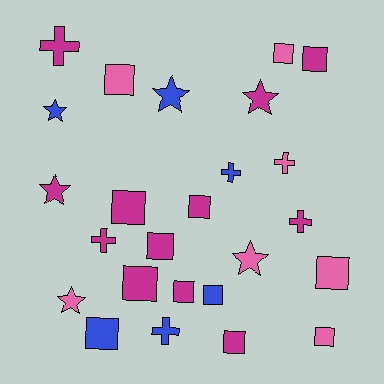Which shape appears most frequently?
Square, with 13 objects.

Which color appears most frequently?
Magenta, with 12 objects.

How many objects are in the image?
There are 25 objects.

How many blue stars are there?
There are 2 blue stars.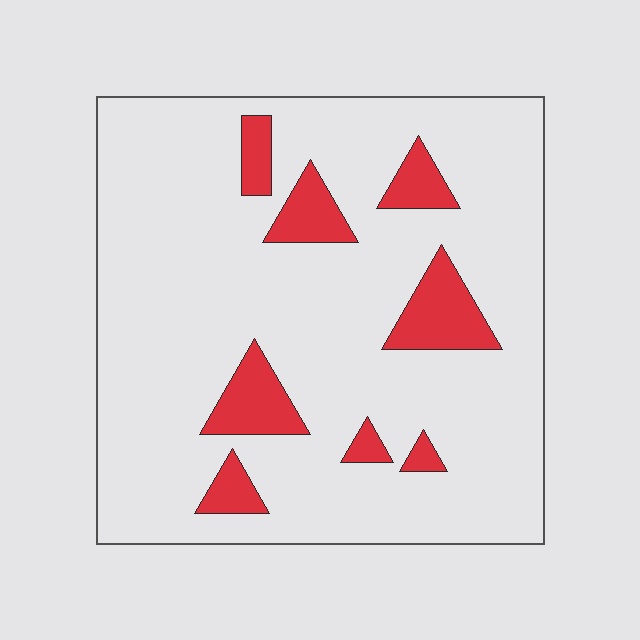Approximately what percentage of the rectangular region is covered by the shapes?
Approximately 15%.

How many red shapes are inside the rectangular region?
8.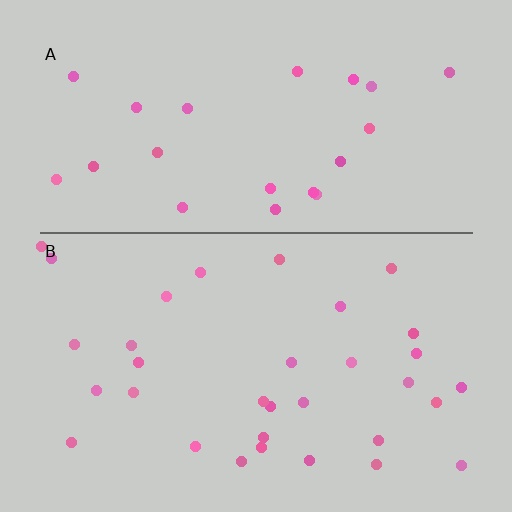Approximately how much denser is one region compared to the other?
Approximately 1.5× — region B over region A.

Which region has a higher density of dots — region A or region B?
B (the bottom).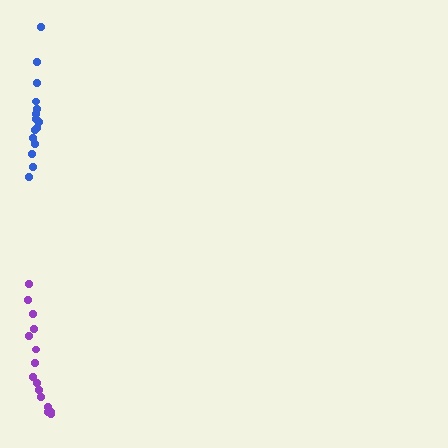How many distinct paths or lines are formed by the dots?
There are 2 distinct paths.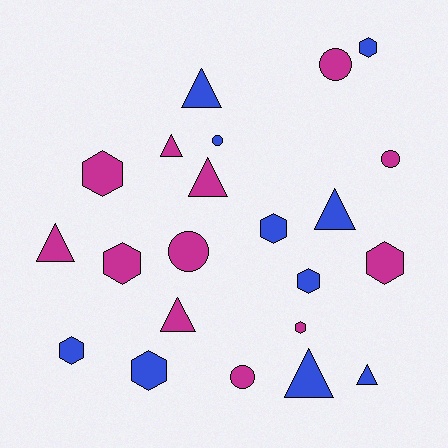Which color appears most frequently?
Magenta, with 12 objects.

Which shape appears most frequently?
Hexagon, with 9 objects.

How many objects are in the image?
There are 22 objects.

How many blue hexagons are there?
There are 5 blue hexagons.